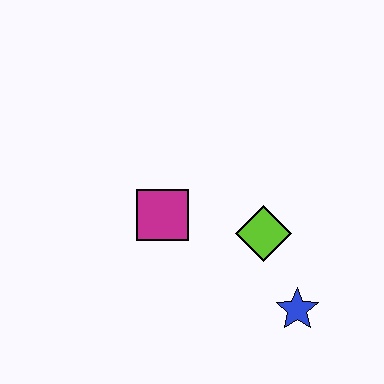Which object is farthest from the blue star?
The magenta square is farthest from the blue star.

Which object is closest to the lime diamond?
The blue star is closest to the lime diamond.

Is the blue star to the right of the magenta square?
Yes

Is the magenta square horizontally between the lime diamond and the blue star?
No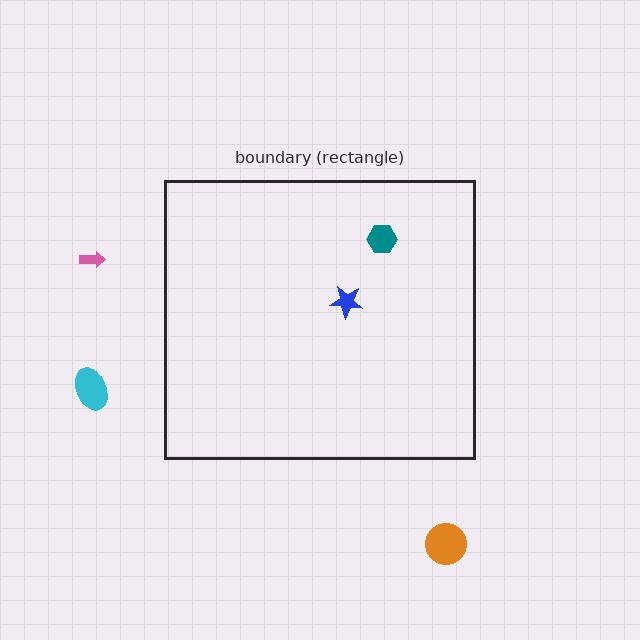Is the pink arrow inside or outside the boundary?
Outside.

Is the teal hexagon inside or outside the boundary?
Inside.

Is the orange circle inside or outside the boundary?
Outside.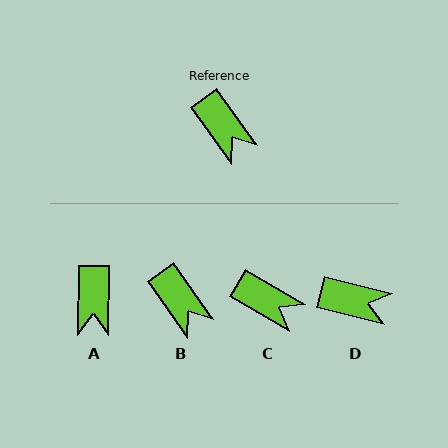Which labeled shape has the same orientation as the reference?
B.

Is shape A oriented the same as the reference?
No, it is off by about 36 degrees.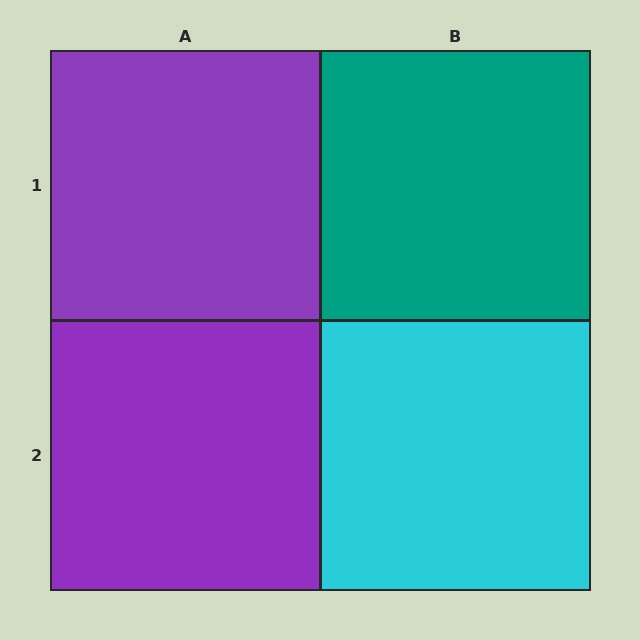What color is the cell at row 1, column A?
Purple.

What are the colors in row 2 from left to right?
Purple, cyan.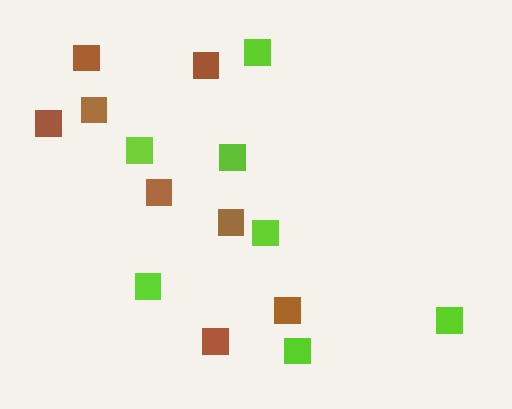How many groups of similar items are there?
There are 2 groups: one group of lime squares (7) and one group of brown squares (8).